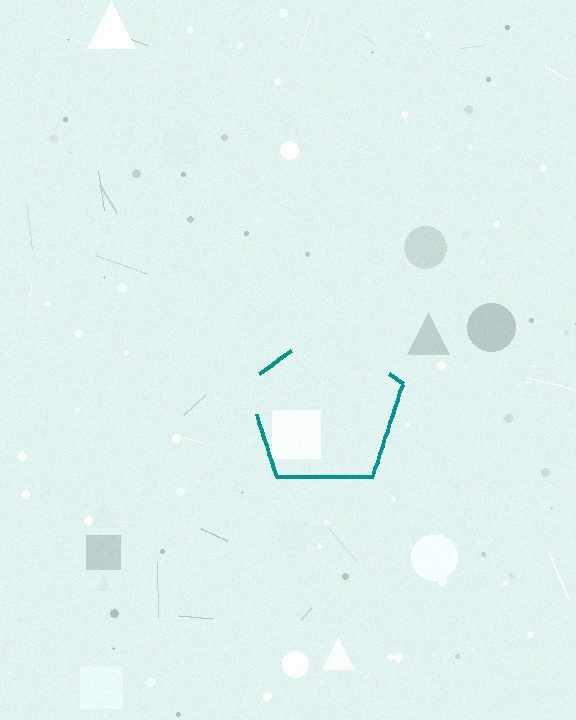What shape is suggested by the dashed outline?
The dashed outline suggests a pentagon.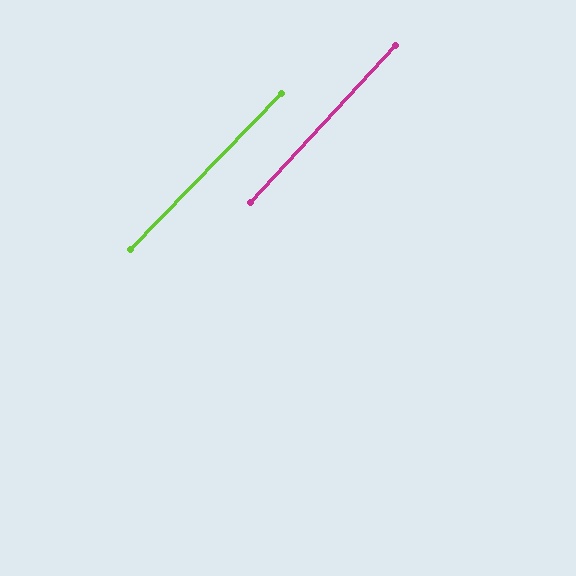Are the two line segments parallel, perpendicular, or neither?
Parallel — their directions differ by only 1.3°.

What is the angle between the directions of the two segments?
Approximately 1 degree.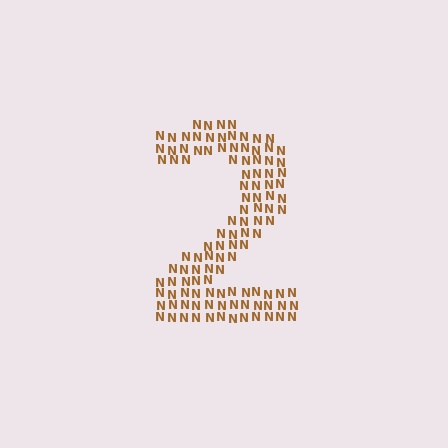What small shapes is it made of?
It is made of small letter N's.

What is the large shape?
The large shape is the digit 2.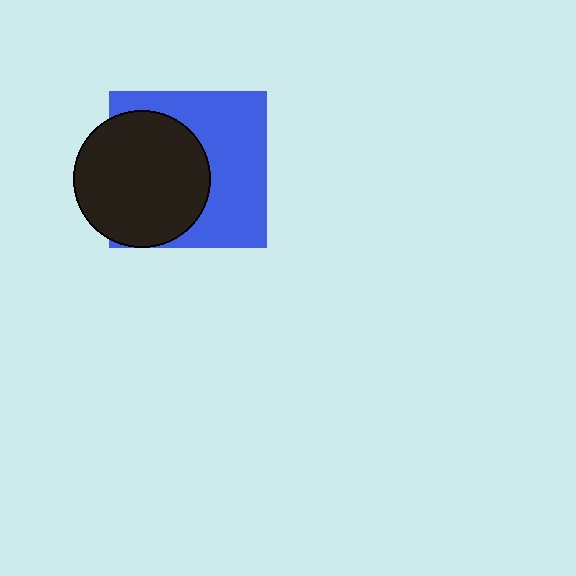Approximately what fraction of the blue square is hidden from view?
Roughly 48% of the blue square is hidden behind the black circle.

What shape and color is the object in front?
The object in front is a black circle.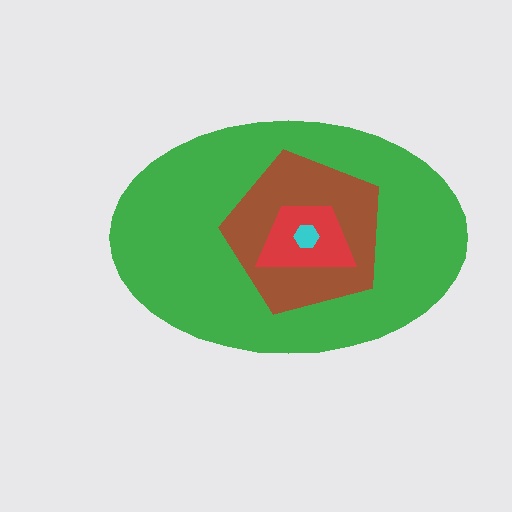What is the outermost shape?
The green ellipse.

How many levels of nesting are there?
4.